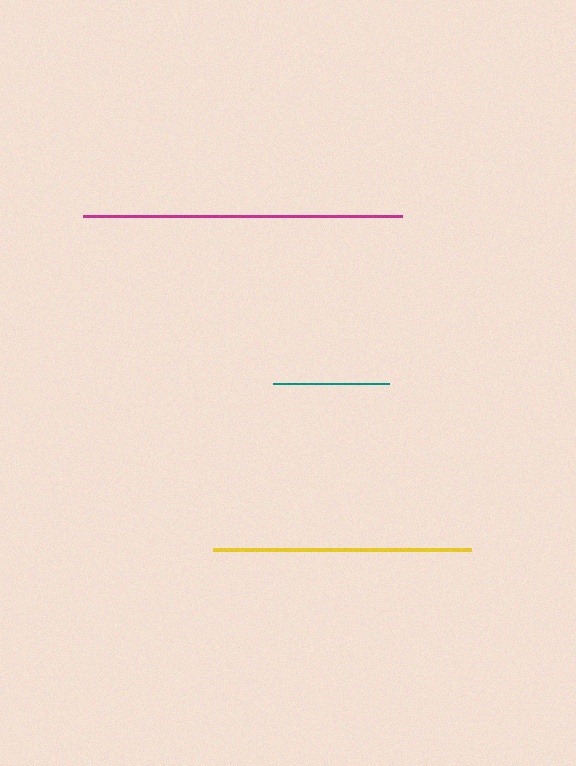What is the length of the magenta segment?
The magenta segment is approximately 319 pixels long.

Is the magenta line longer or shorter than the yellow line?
The magenta line is longer than the yellow line.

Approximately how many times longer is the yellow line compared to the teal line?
The yellow line is approximately 2.2 times the length of the teal line.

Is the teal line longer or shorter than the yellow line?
The yellow line is longer than the teal line.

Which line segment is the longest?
The magenta line is the longest at approximately 319 pixels.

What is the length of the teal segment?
The teal segment is approximately 116 pixels long.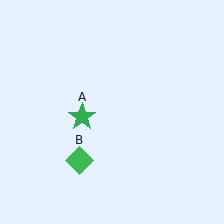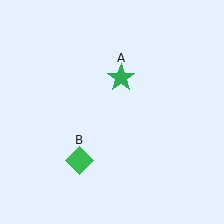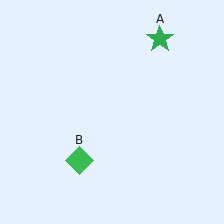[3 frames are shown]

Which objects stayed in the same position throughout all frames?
Green diamond (object B) remained stationary.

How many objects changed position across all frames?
1 object changed position: green star (object A).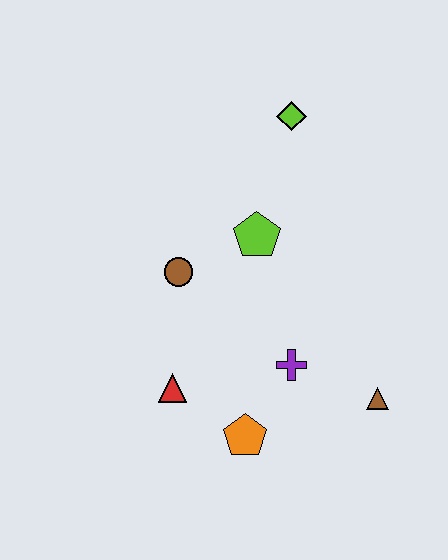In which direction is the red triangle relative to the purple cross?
The red triangle is to the left of the purple cross.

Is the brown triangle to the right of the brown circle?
Yes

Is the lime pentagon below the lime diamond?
Yes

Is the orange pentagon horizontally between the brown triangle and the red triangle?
Yes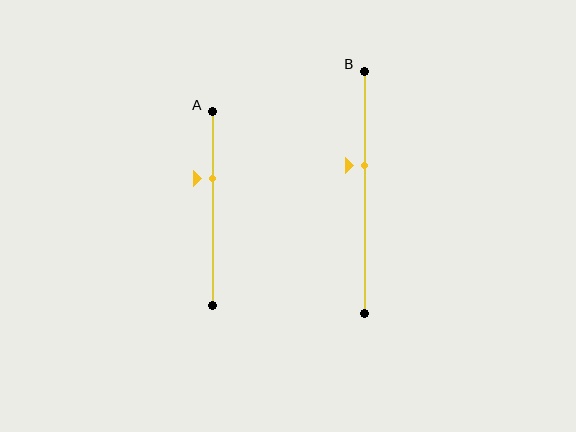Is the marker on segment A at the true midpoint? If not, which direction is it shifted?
No, the marker on segment A is shifted upward by about 16% of the segment length.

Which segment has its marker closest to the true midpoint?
Segment B has its marker closest to the true midpoint.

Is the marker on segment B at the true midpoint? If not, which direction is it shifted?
No, the marker on segment B is shifted upward by about 11% of the segment length.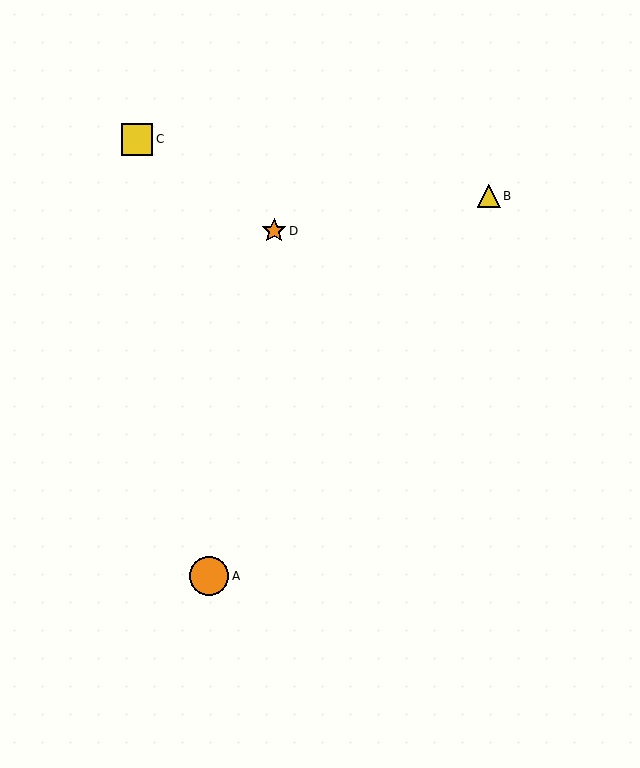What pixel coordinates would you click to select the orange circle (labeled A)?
Click at (209, 576) to select the orange circle A.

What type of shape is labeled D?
Shape D is an orange star.